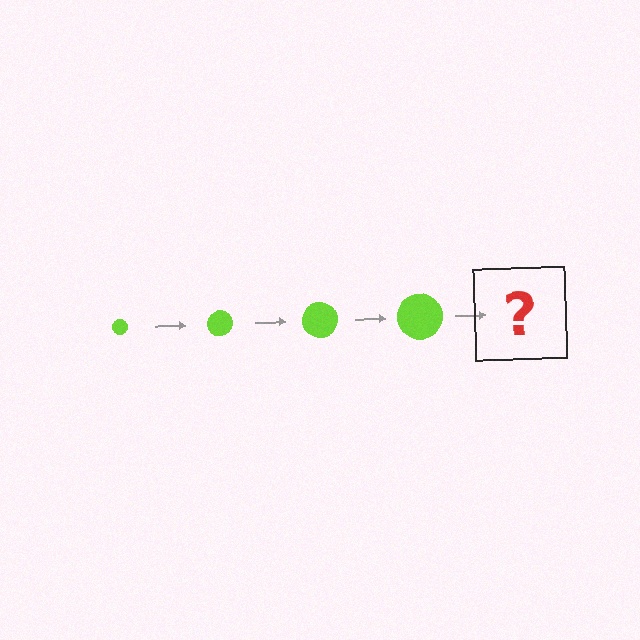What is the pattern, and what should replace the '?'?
The pattern is that the circle gets progressively larger each step. The '?' should be a lime circle, larger than the previous one.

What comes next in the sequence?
The next element should be a lime circle, larger than the previous one.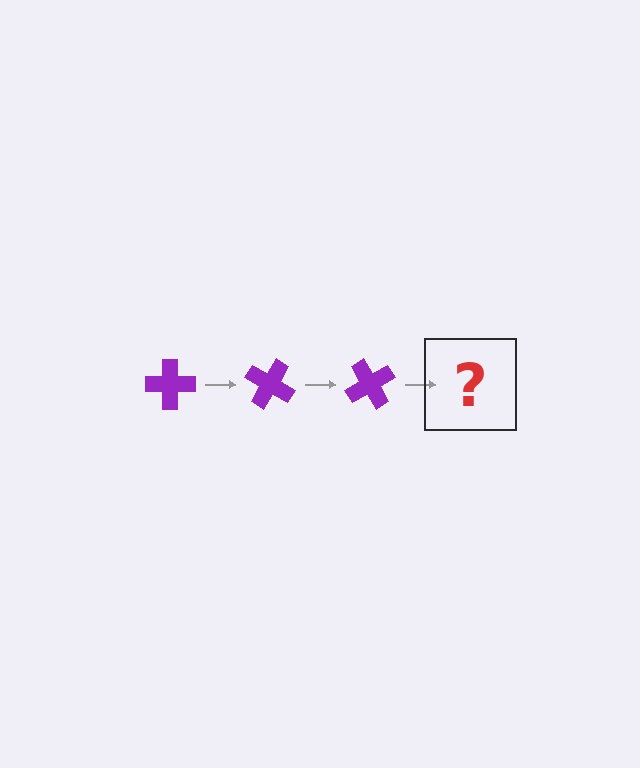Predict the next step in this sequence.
The next step is a purple cross rotated 90 degrees.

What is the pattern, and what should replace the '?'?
The pattern is that the cross rotates 30 degrees each step. The '?' should be a purple cross rotated 90 degrees.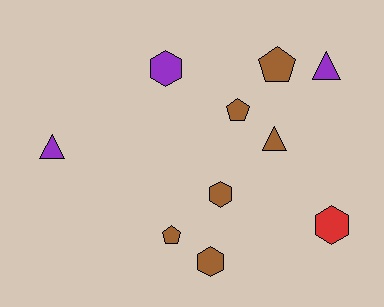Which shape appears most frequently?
Hexagon, with 4 objects.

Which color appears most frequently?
Brown, with 6 objects.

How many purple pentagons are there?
There are no purple pentagons.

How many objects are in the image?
There are 10 objects.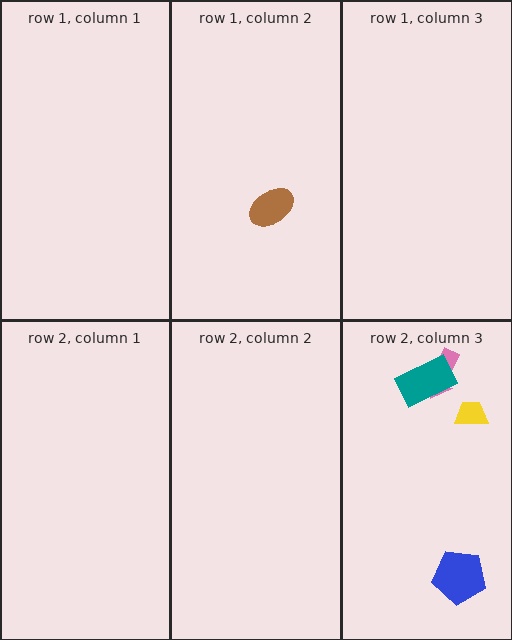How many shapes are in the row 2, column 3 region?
4.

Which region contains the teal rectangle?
The row 2, column 3 region.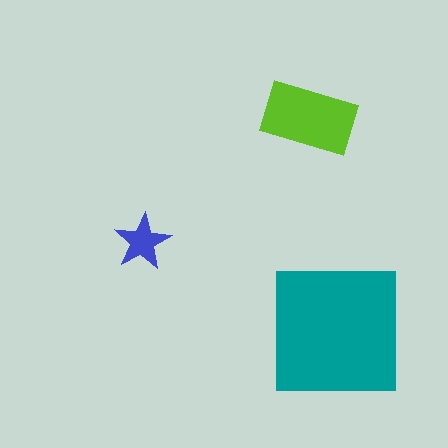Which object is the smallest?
The blue star.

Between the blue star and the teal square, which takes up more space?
The teal square.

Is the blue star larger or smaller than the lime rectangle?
Smaller.